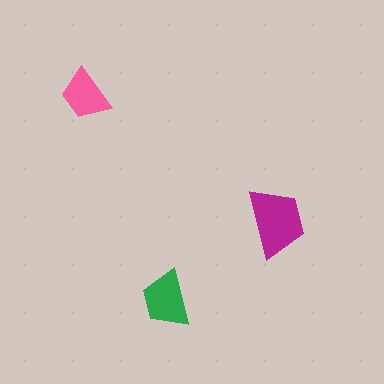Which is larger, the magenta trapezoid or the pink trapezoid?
The magenta one.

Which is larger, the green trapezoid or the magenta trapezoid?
The magenta one.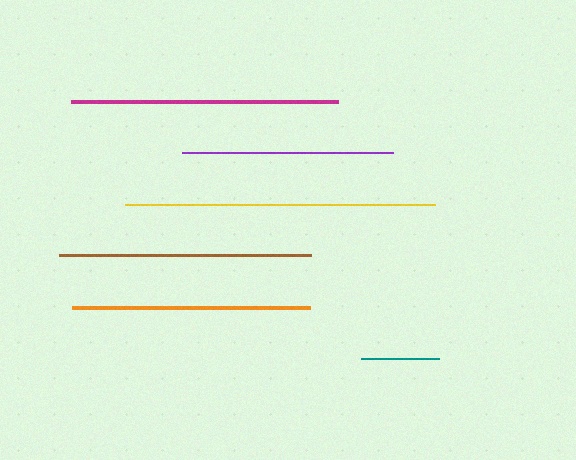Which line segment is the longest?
The yellow line is the longest at approximately 310 pixels.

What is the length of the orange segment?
The orange segment is approximately 238 pixels long.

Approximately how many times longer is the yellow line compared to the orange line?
The yellow line is approximately 1.3 times the length of the orange line.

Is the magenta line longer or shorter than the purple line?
The magenta line is longer than the purple line.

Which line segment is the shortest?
The teal line is the shortest at approximately 79 pixels.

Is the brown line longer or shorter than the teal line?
The brown line is longer than the teal line.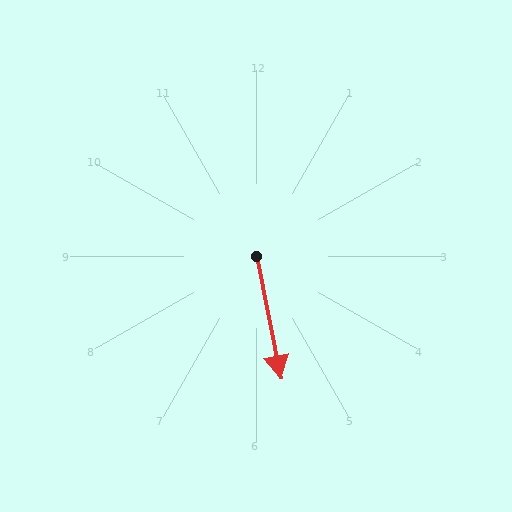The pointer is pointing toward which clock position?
Roughly 6 o'clock.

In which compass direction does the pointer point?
South.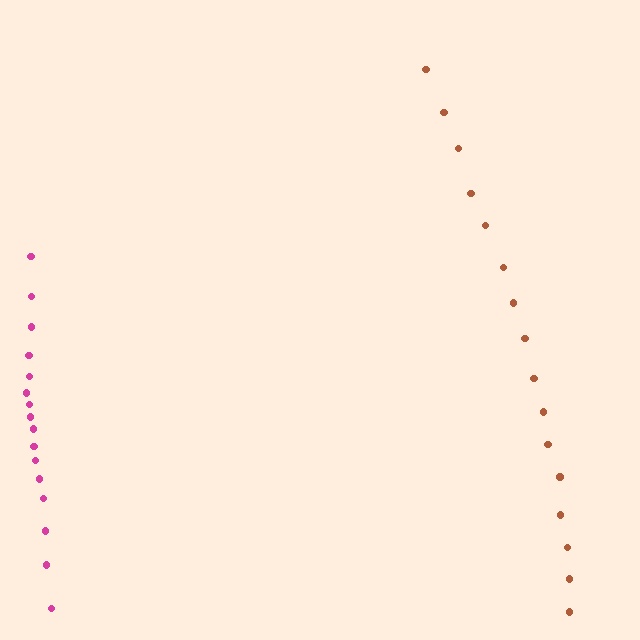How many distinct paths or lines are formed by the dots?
There are 2 distinct paths.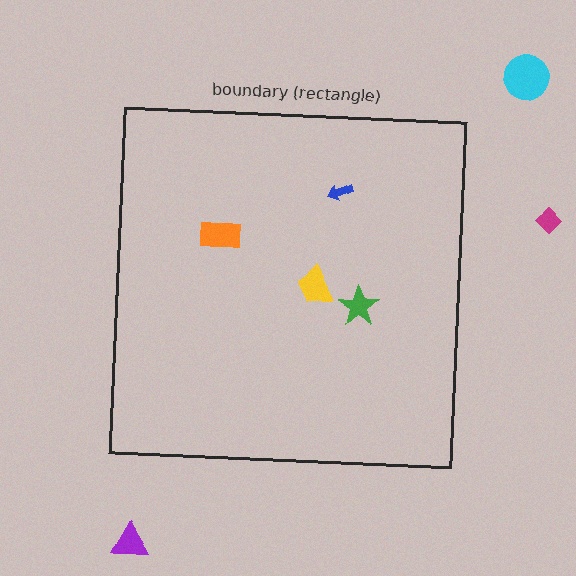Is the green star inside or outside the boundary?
Inside.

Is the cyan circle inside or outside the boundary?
Outside.